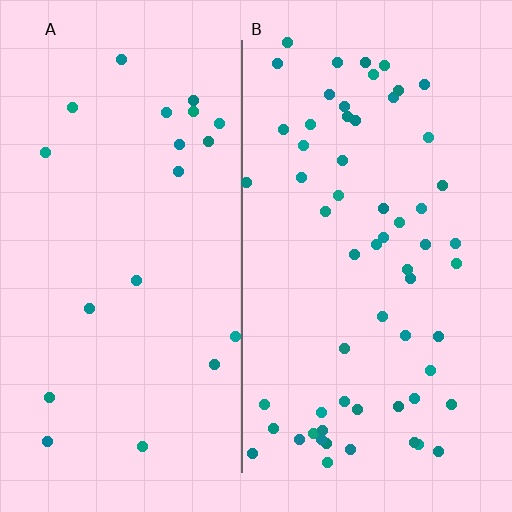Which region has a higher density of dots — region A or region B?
B (the right).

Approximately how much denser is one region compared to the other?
Approximately 3.0× — region B over region A.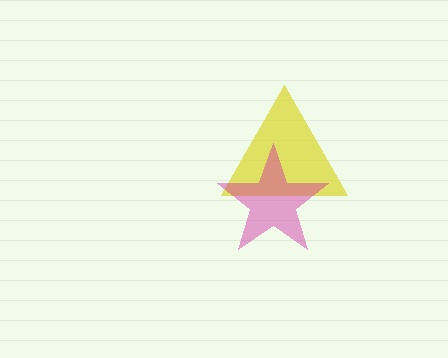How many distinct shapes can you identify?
There are 2 distinct shapes: a yellow triangle, a magenta star.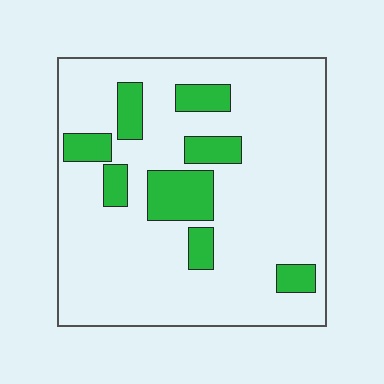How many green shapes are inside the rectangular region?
8.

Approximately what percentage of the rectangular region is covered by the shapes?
Approximately 20%.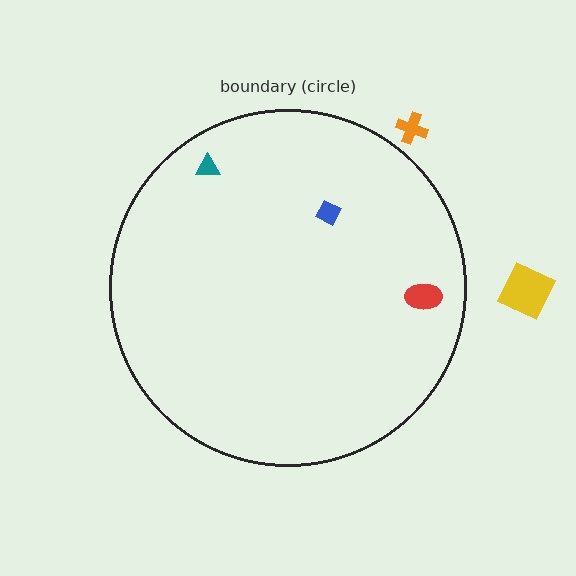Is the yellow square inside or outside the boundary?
Outside.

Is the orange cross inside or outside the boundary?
Outside.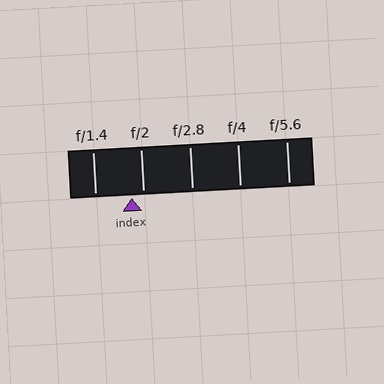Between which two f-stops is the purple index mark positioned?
The index mark is between f/1.4 and f/2.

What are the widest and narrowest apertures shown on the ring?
The widest aperture shown is f/1.4 and the narrowest is f/5.6.